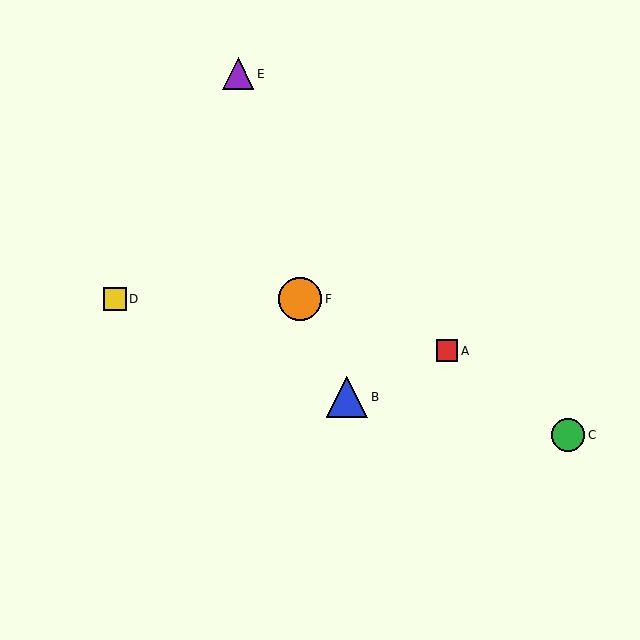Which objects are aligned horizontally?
Objects D, F are aligned horizontally.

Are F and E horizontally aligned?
No, F is at y≈299 and E is at y≈74.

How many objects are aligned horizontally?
2 objects (D, F) are aligned horizontally.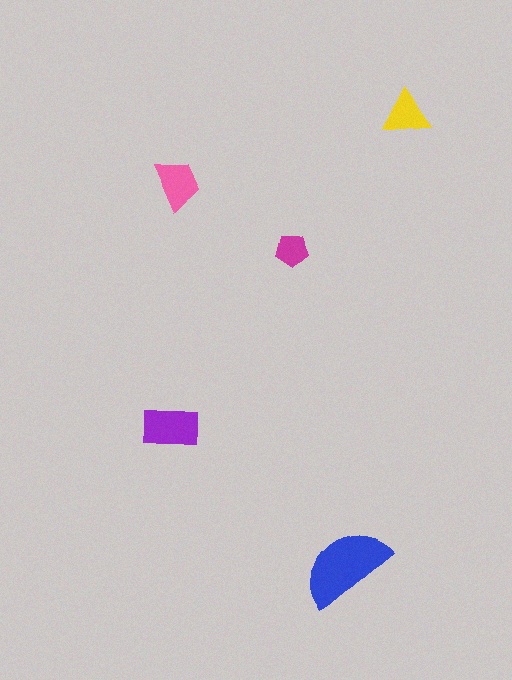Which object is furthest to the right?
The yellow triangle is rightmost.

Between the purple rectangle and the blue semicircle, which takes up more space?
The blue semicircle.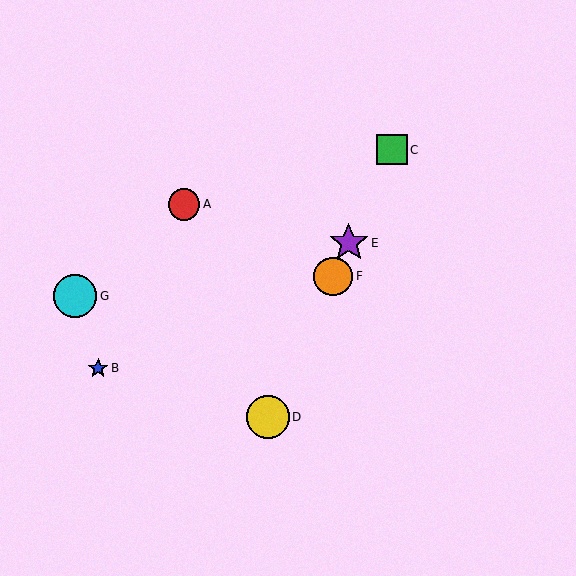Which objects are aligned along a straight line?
Objects C, D, E, F are aligned along a straight line.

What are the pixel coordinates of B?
Object B is at (98, 368).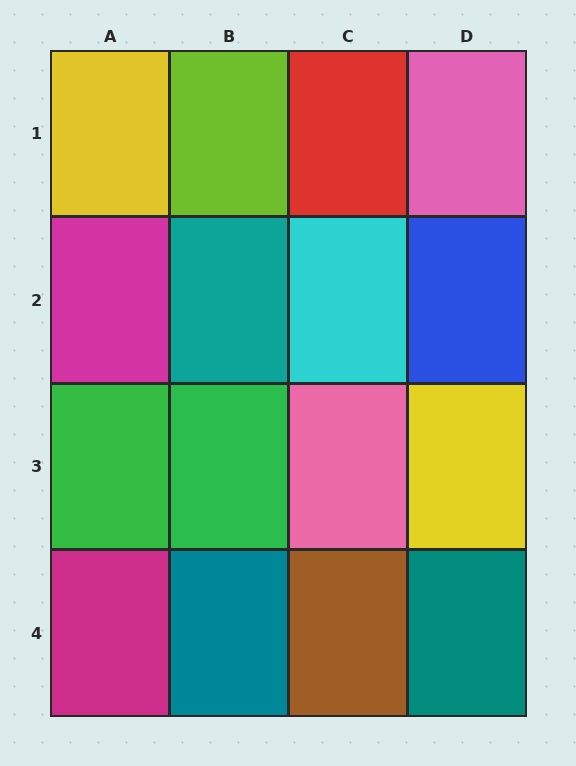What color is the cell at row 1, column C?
Red.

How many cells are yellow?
2 cells are yellow.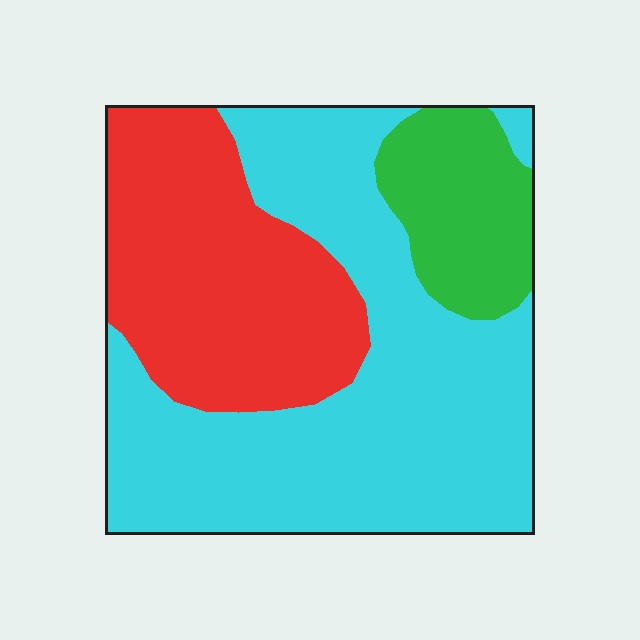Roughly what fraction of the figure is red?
Red takes up between a quarter and a half of the figure.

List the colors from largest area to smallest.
From largest to smallest: cyan, red, green.